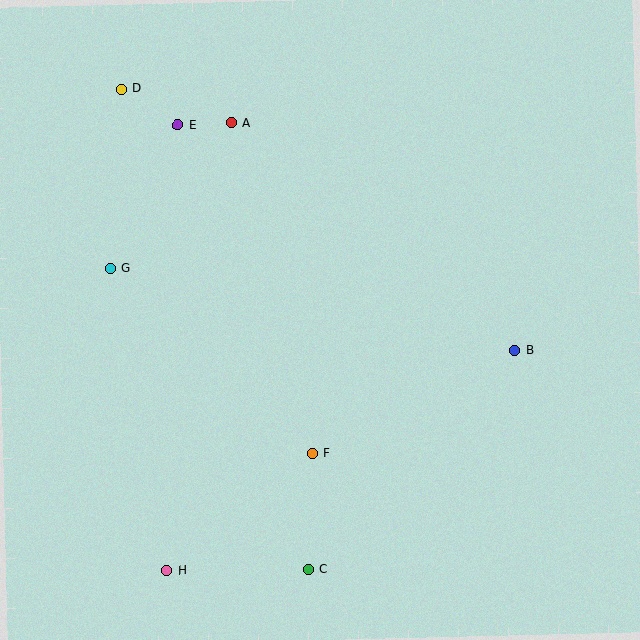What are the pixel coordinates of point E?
Point E is at (178, 125).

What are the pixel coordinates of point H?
Point H is at (167, 571).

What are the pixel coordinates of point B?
Point B is at (515, 350).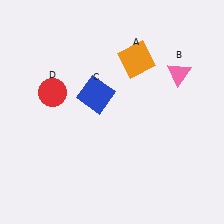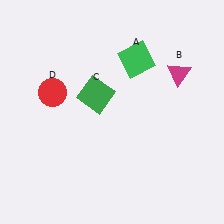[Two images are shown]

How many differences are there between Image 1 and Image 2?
There are 3 differences between the two images.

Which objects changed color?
A changed from orange to green. B changed from pink to magenta. C changed from blue to green.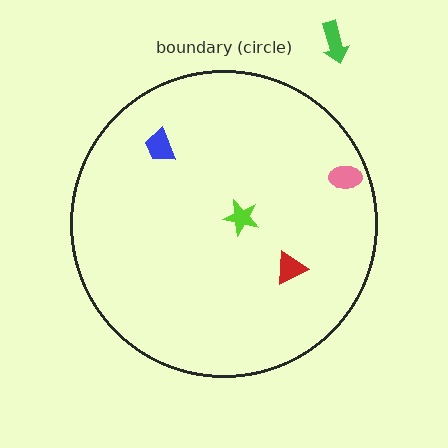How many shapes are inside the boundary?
4 inside, 1 outside.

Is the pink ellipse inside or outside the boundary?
Inside.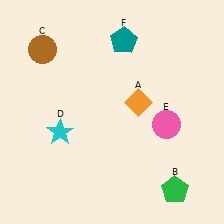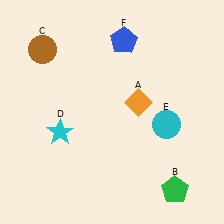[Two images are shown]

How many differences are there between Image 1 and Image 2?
There are 2 differences between the two images.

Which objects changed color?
E changed from pink to cyan. F changed from teal to blue.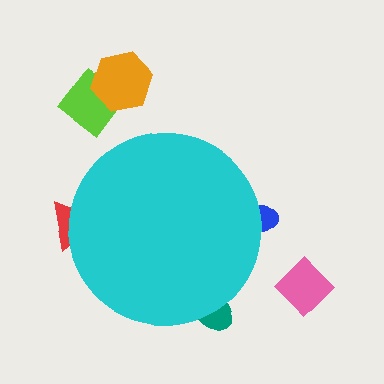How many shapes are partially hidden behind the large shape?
3 shapes are partially hidden.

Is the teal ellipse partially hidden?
Yes, the teal ellipse is partially hidden behind the cyan circle.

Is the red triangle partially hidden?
Yes, the red triangle is partially hidden behind the cyan circle.